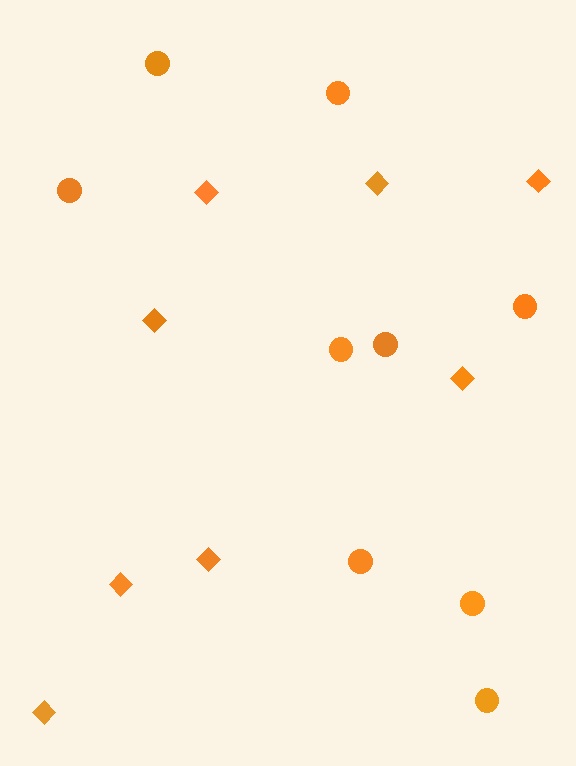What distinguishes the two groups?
There are 2 groups: one group of circles (9) and one group of diamonds (8).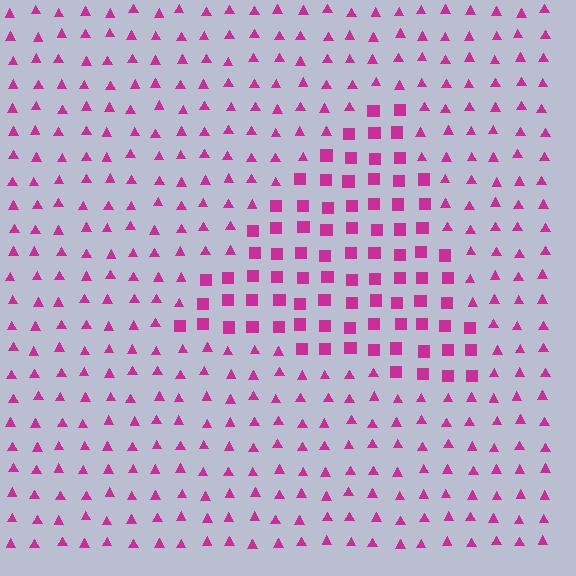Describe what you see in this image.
The image is filled with small magenta elements arranged in a uniform grid. A triangle-shaped region contains squares, while the surrounding area contains triangles. The boundary is defined purely by the change in element shape.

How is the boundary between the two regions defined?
The boundary is defined by a change in element shape: squares inside vs. triangles outside. All elements share the same color and spacing.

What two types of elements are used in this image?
The image uses squares inside the triangle region and triangles outside it.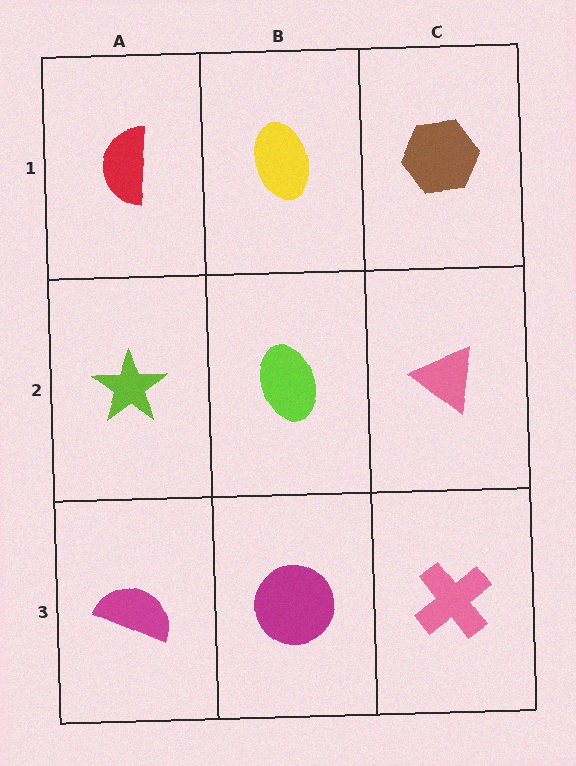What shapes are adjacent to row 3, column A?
A lime star (row 2, column A), a magenta circle (row 3, column B).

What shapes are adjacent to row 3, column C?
A pink triangle (row 2, column C), a magenta circle (row 3, column B).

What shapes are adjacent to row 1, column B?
A lime ellipse (row 2, column B), a red semicircle (row 1, column A), a brown hexagon (row 1, column C).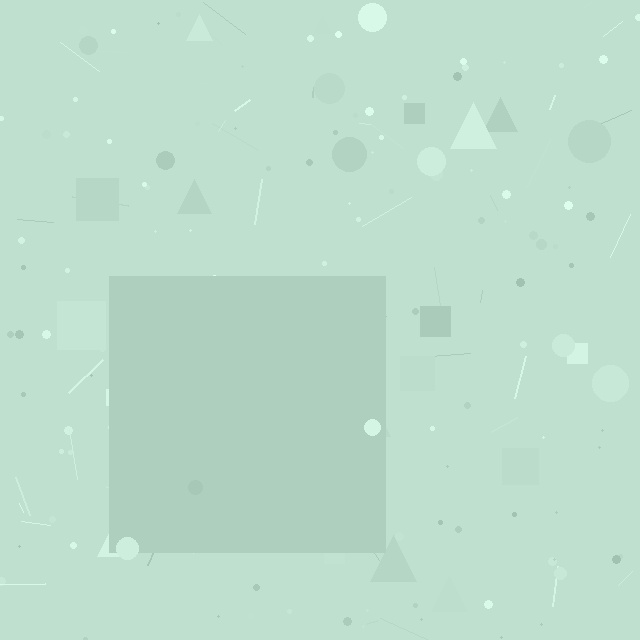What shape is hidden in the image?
A square is hidden in the image.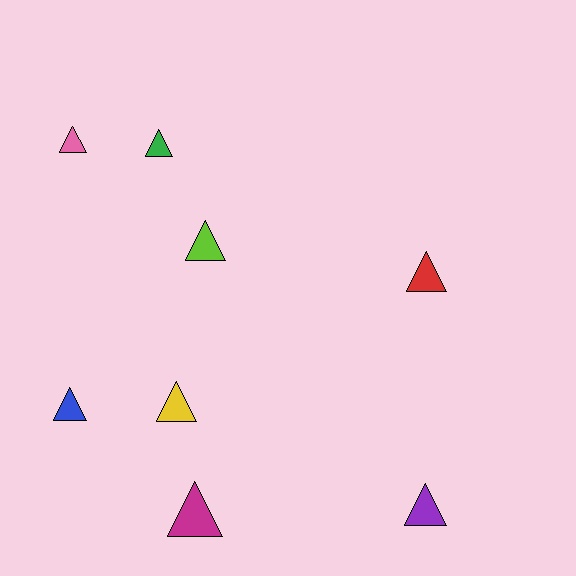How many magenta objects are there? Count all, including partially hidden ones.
There is 1 magenta object.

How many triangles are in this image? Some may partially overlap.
There are 8 triangles.